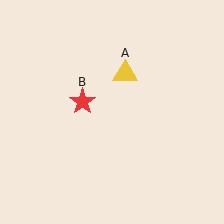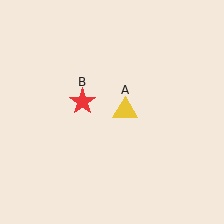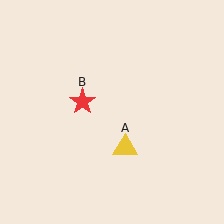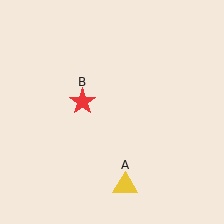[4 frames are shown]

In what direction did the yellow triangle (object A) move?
The yellow triangle (object A) moved down.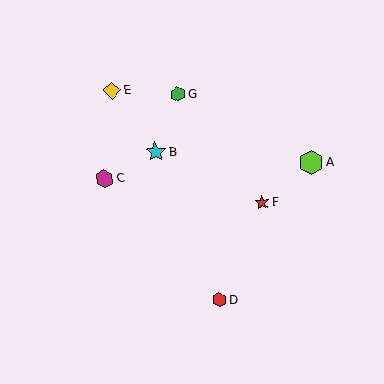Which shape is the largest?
The lime hexagon (labeled A) is the largest.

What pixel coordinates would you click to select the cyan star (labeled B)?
Click at (155, 152) to select the cyan star B.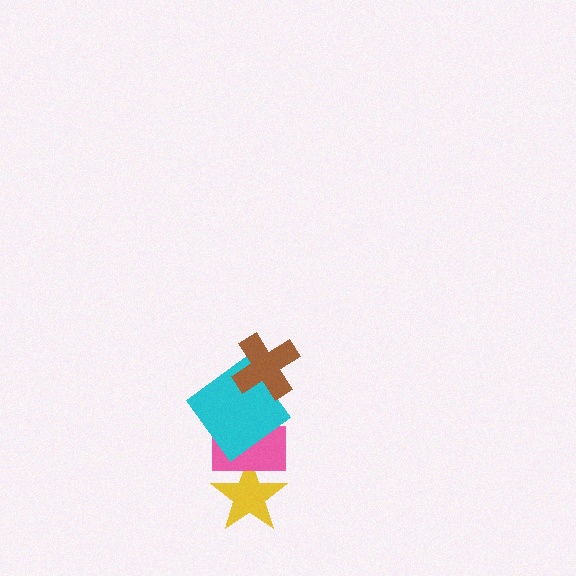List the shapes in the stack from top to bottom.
From top to bottom: the brown cross, the cyan diamond, the pink rectangle, the yellow star.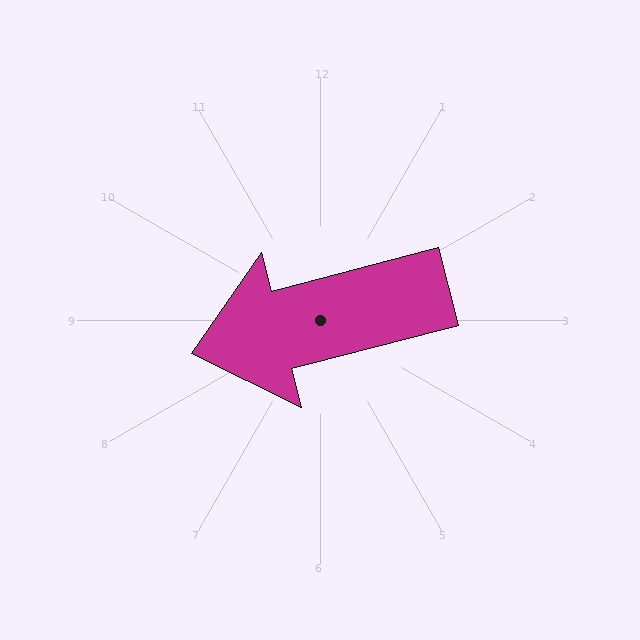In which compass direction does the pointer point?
West.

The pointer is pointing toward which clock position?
Roughly 9 o'clock.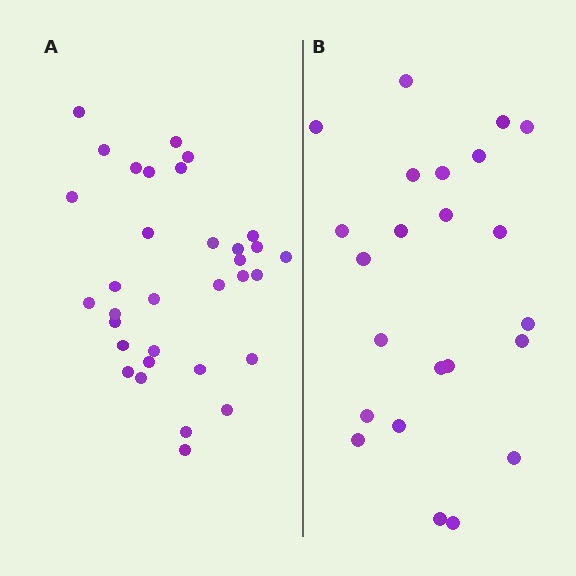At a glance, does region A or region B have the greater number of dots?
Region A (the left region) has more dots.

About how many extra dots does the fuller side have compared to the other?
Region A has roughly 10 or so more dots than region B.